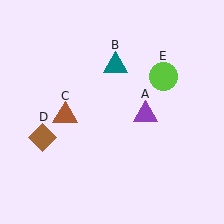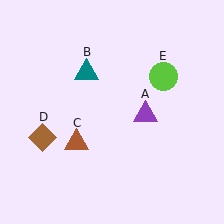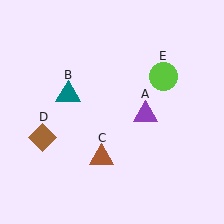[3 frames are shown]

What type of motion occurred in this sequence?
The teal triangle (object B), brown triangle (object C) rotated counterclockwise around the center of the scene.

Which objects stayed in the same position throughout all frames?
Purple triangle (object A) and brown diamond (object D) and lime circle (object E) remained stationary.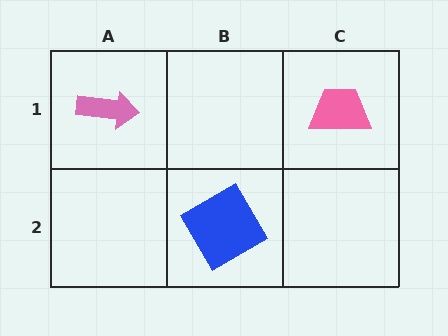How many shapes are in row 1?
2 shapes.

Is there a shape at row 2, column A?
No, that cell is empty.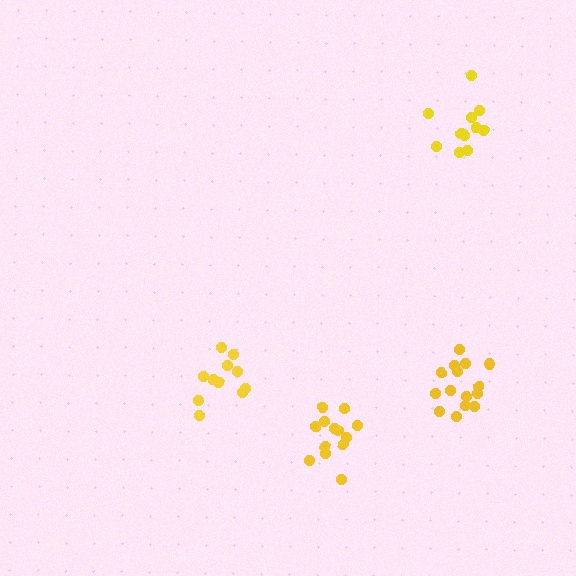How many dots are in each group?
Group 1: 11 dots, Group 2: 11 dots, Group 3: 13 dots, Group 4: 15 dots (50 total).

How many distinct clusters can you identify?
There are 4 distinct clusters.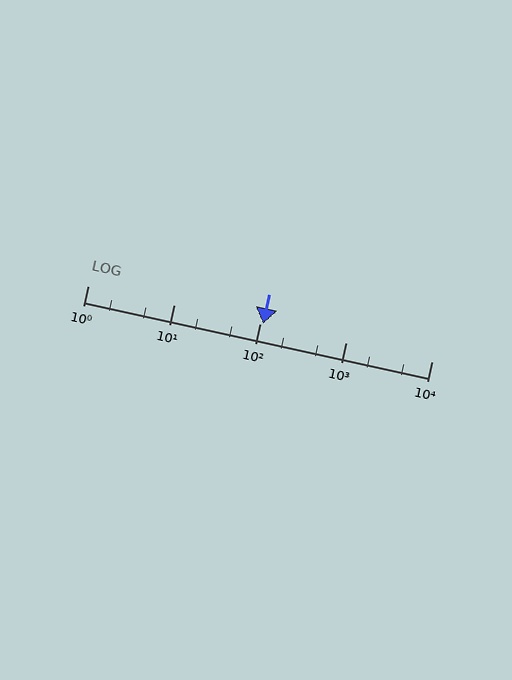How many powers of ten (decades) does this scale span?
The scale spans 4 decades, from 1 to 10000.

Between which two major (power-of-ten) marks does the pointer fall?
The pointer is between 100 and 1000.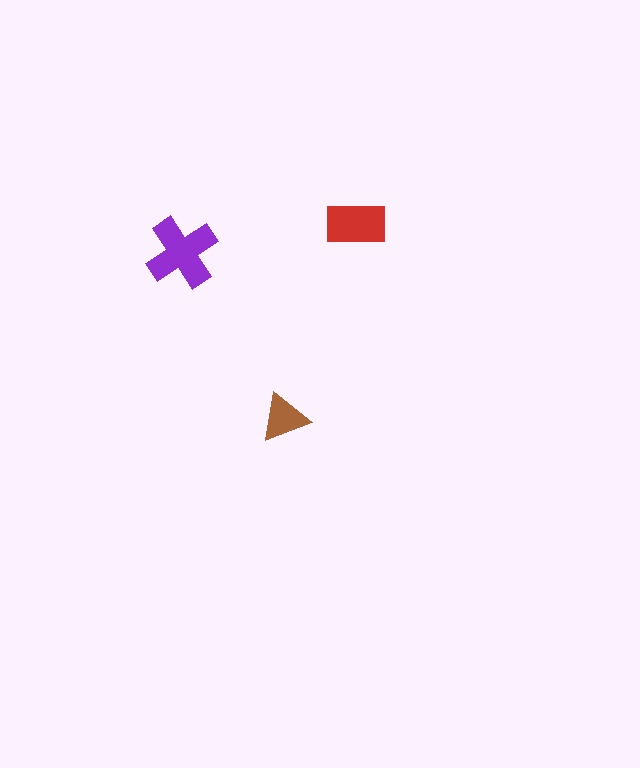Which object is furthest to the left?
The purple cross is leftmost.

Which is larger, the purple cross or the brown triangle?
The purple cross.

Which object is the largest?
The purple cross.